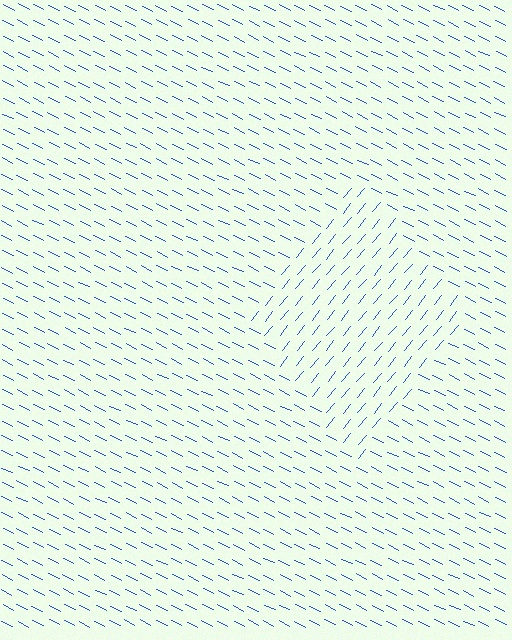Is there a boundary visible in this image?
Yes, there is a texture boundary formed by a change in line orientation.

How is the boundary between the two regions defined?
The boundary is defined purely by a change in line orientation (approximately 77 degrees difference). All lines are the same color and thickness.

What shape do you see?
I see a diamond.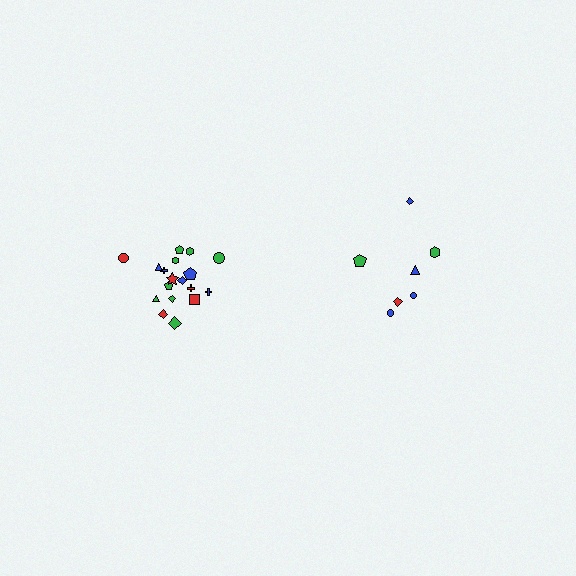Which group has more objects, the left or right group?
The left group.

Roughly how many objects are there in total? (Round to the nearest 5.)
Roughly 25 objects in total.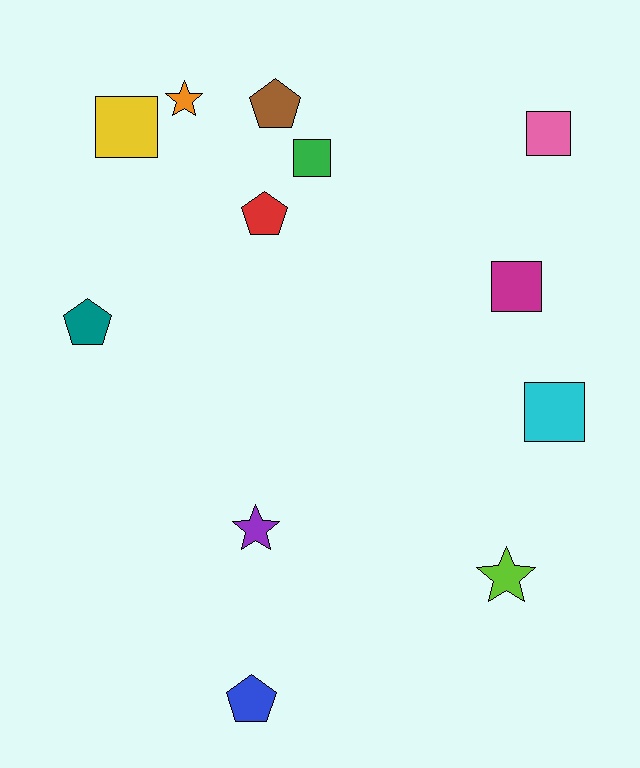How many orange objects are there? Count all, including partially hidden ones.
There is 1 orange object.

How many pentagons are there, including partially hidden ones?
There are 4 pentagons.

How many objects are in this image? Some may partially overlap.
There are 12 objects.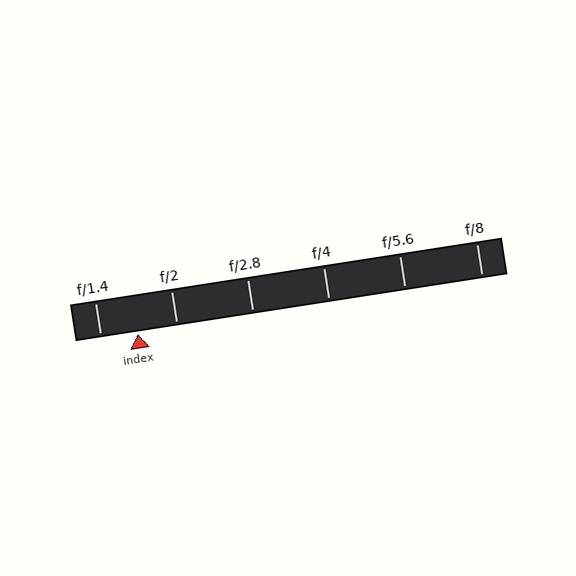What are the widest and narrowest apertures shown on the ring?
The widest aperture shown is f/1.4 and the narrowest is f/8.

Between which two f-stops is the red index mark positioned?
The index mark is between f/1.4 and f/2.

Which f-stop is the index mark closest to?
The index mark is closest to f/1.4.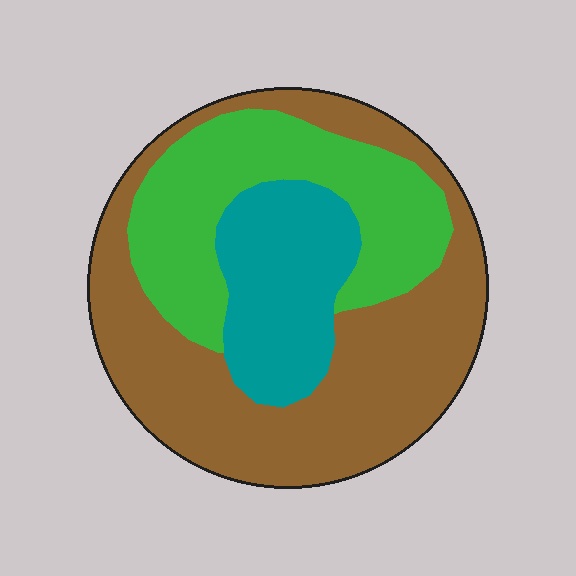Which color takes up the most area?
Brown, at roughly 50%.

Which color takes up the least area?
Teal, at roughly 20%.